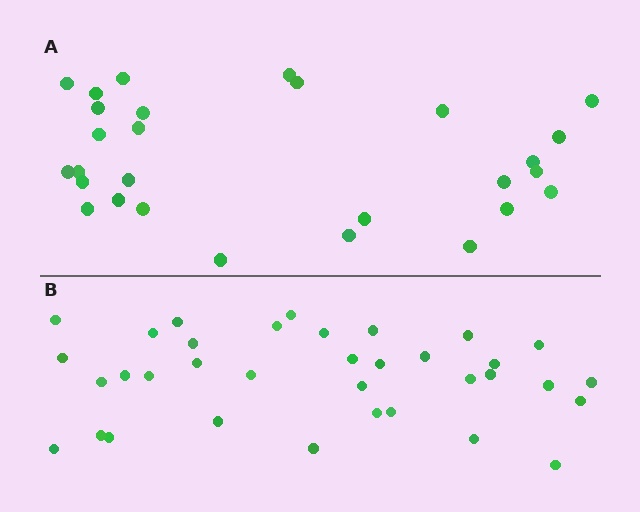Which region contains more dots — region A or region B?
Region B (the bottom region) has more dots.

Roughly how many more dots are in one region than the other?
Region B has roughly 8 or so more dots than region A.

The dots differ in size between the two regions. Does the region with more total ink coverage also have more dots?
No. Region A has more total ink coverage because its dots are larger, but region B actually contains more individual dots. Total area can be misleading — the number of items is what matters here.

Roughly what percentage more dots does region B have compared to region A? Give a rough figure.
About 25% more.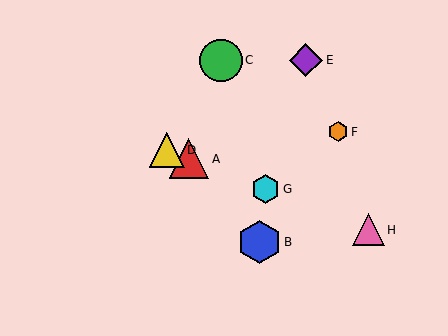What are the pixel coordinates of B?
Object B is at (259, 242).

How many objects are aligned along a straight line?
4 objects (A, D, G, H) are aligned along a straight line.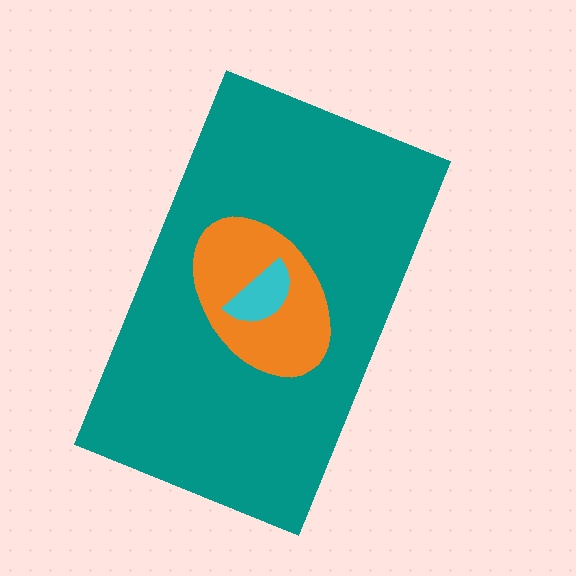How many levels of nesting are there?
3.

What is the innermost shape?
The cyan semicircle.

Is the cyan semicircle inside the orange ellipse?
Yes.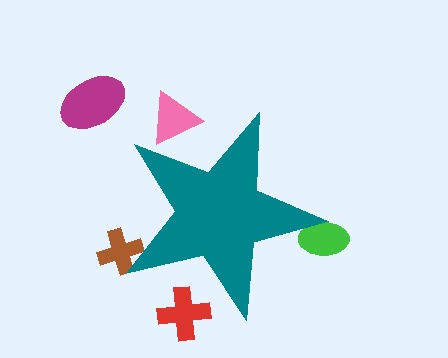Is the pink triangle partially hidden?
Yes, the pink triangle is partially hidden behind the teal star.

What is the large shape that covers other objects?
A teal star.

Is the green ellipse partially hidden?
Yes, the green ellipse is partially hidden behind the teal star.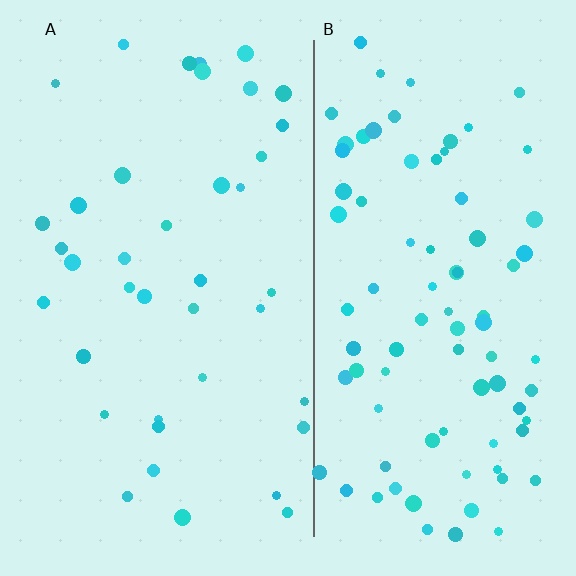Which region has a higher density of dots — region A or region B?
B (the right).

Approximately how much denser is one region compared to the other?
Approximately 2.2× — region B over region A.